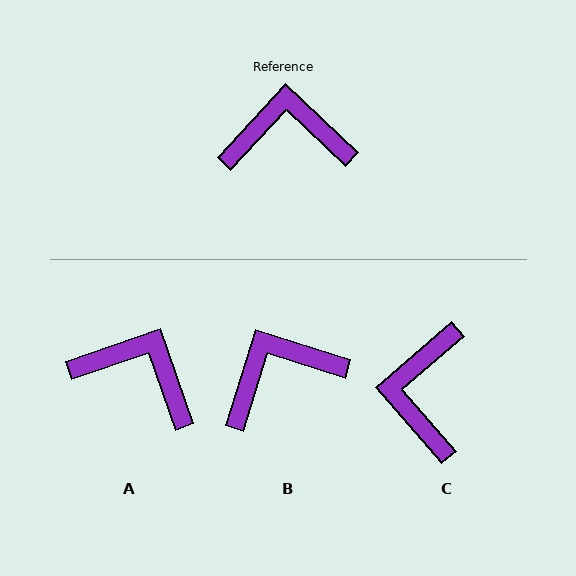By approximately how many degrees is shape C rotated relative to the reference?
Approximately 84 degrees counter-clockwise.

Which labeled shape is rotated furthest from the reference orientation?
C, about 84 degrees away.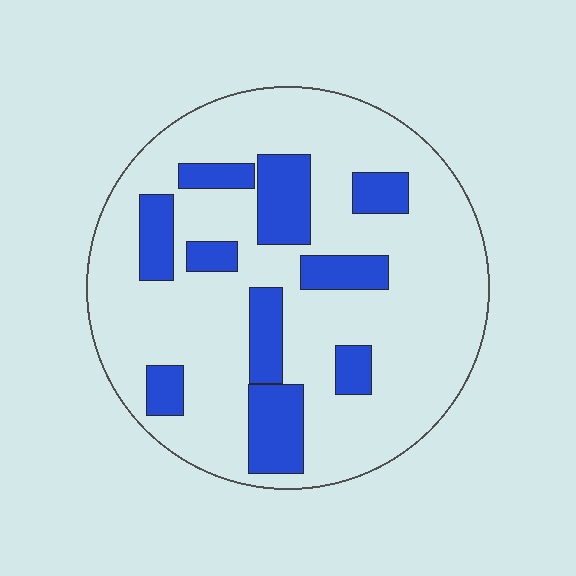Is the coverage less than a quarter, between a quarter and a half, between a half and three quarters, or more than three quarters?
Less than a quarter.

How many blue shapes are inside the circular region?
10.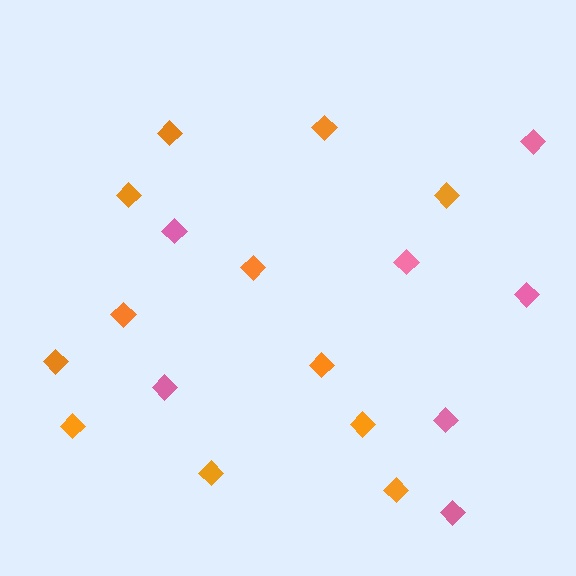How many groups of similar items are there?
There are 2 groups: one group of orange diamonds (12) and one group of pink diamonds (7).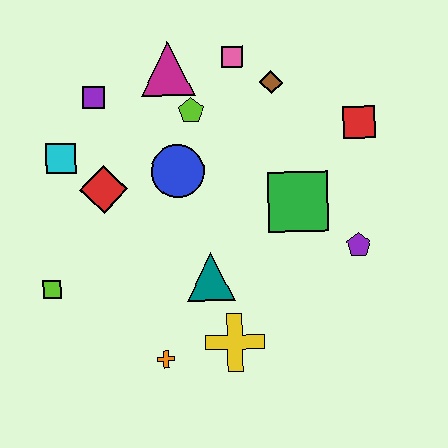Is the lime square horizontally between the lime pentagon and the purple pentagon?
No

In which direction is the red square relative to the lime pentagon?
The red square is to the right of the lime pentagon.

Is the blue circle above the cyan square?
No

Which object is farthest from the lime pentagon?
The orange cross is farthest from the lime pentagon.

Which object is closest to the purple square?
The cyan square is closest to the purple square.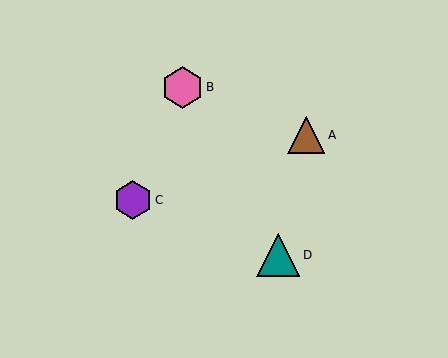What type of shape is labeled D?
Shape D is a teal triangle.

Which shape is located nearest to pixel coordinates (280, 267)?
The teal triangle (labeled D) at (278, 255) is nearest to that location.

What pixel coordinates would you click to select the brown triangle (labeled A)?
Click at (306, 135) to select the brown triangle A.